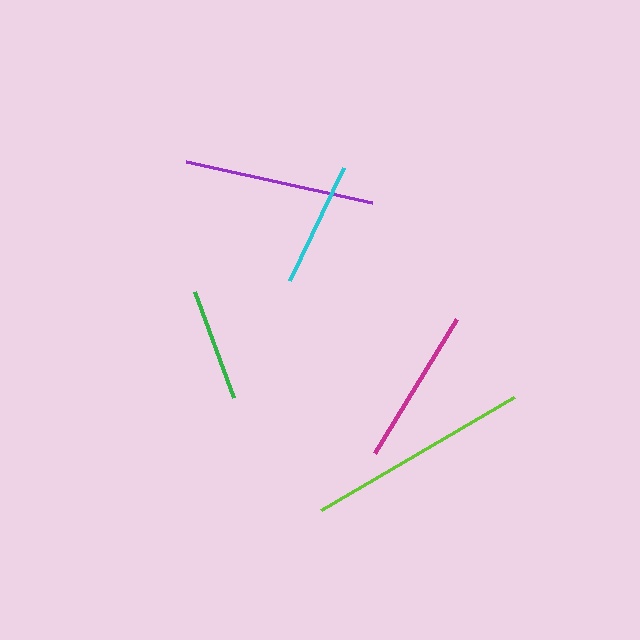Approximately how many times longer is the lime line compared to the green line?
The lime line is approximately 2.0 times the length of the green line.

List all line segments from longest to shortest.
From longest to shortest: lime, purple, magenta, cyan, green.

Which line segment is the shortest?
The green line is the shortest at approximately 113 pixels.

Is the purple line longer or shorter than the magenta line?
The purple line is longer than the magenta line.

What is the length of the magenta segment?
The magenta segment is approximately 157 pixels long.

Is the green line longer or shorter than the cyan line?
The cyan line is longer than the green line.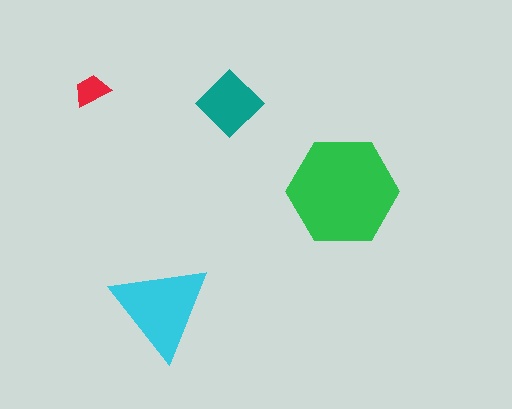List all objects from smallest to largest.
The red trapezoid, the teal diamond, the cyan triangle, the green hexagon.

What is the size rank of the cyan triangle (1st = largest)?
2nd.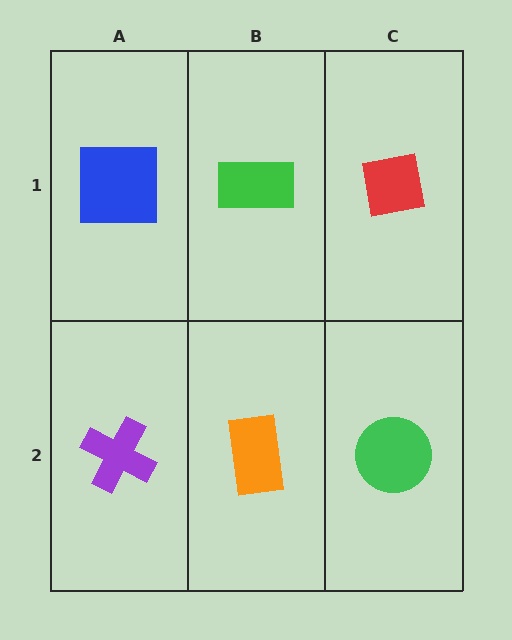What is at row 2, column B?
An orange rectangle.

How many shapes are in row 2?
3 shapes.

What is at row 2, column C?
A green circle.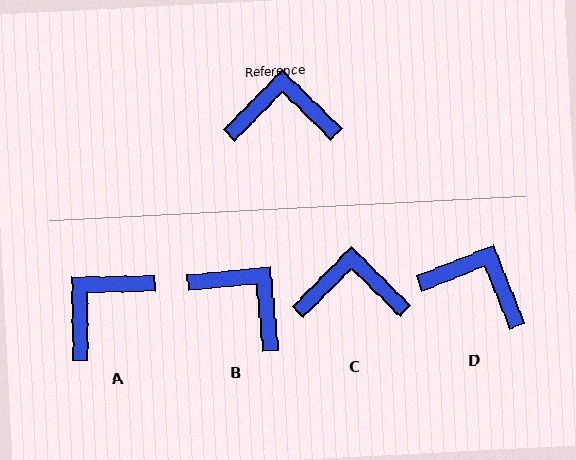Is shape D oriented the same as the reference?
No, it is off by about 24 degrees.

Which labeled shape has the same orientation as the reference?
C.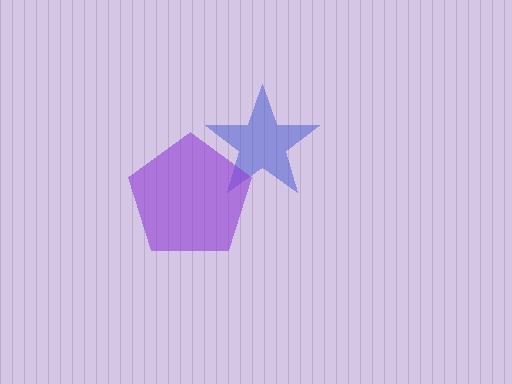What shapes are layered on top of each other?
The layered shapes are: a blue star, a purple pentagon.